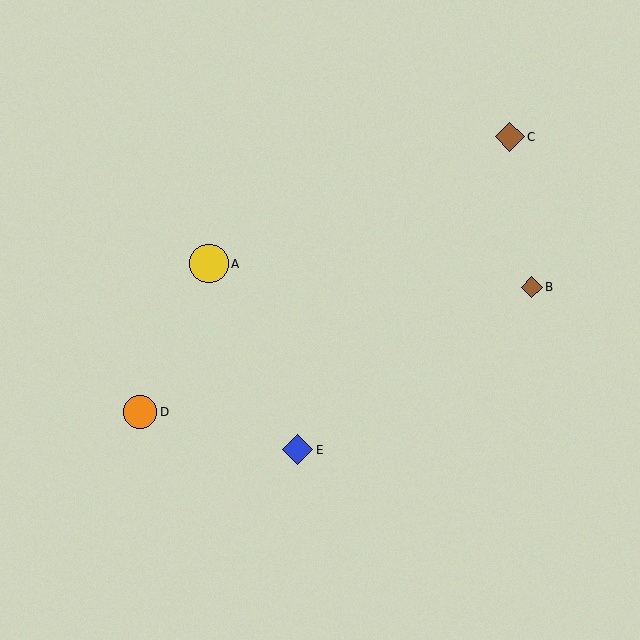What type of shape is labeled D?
Shape D is an orange circle.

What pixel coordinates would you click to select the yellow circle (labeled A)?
Click at (209, 264) to select the yellow circle A.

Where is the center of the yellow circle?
The center of the yellow circle is at (209, 264).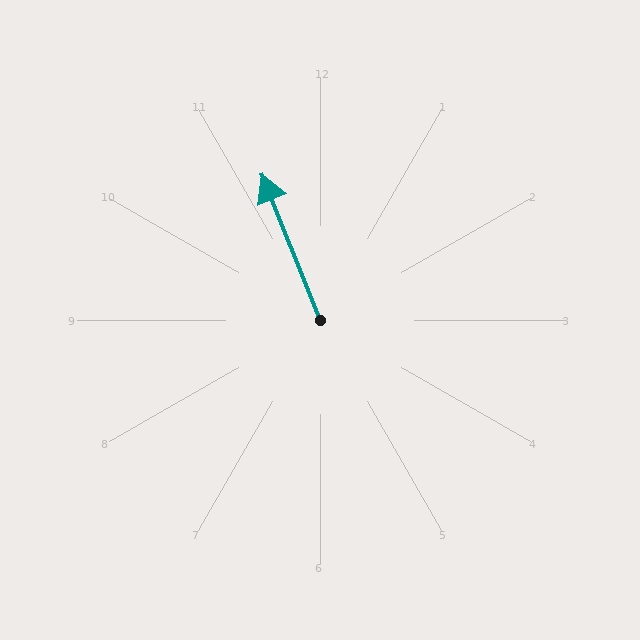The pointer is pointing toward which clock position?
Roughly 11 o'clock.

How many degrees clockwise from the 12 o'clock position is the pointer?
Approximately 338 degrees.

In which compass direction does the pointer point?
North.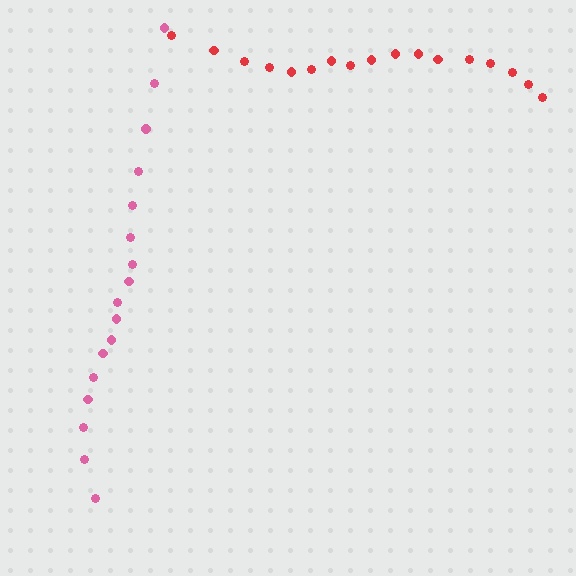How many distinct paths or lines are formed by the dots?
There are 2 distinct paths.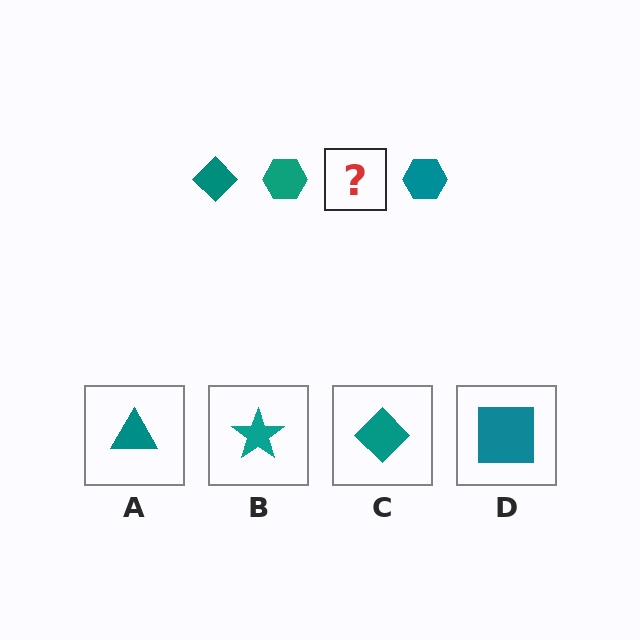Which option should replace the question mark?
Option C.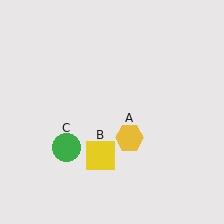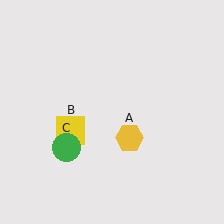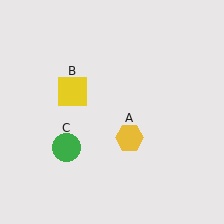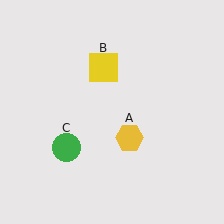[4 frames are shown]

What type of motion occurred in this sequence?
The yellow square (object B) rotated clockwise around the center of the scene.